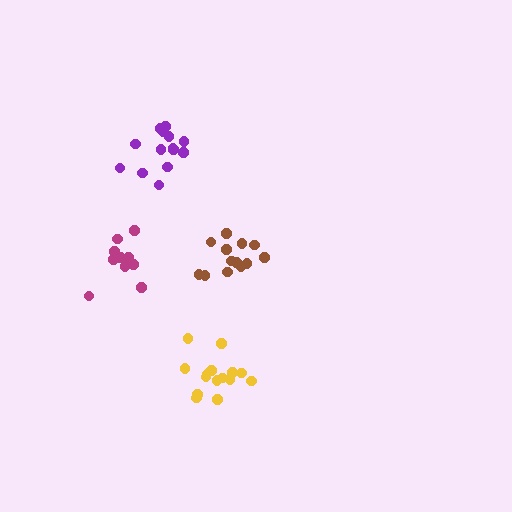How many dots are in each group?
Group 1: 15 dots, Group 2: 14 dots, Group 3: 13 dots, Group 4: 10 dots (52 total).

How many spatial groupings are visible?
There are 4 spatial groupings.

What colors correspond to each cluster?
The clusters are colored: yellow, purple, brown, magenta.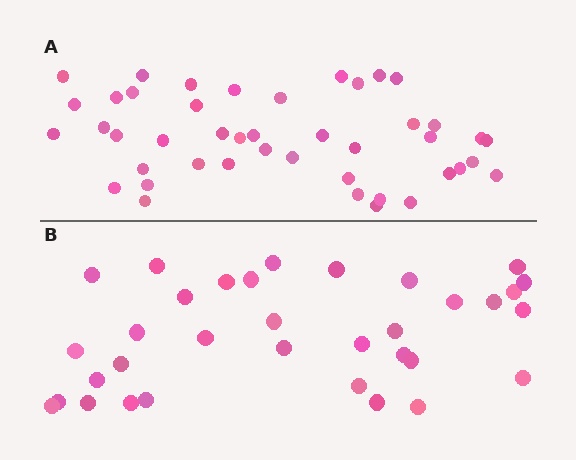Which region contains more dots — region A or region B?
Region A (the top region) has more dots.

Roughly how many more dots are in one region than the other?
Region A has roughly 10 or so more dots than region B.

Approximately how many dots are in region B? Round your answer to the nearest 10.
About 30 dots. (The exact count is 34, which rounds to 30.)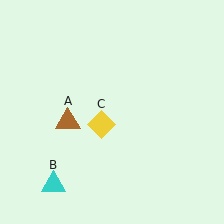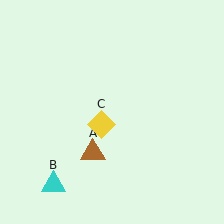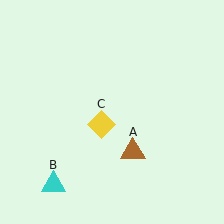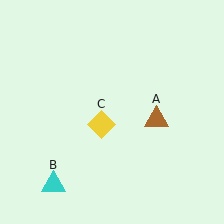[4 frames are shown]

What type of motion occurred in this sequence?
The brown triangle (object A) rotated counterclockwise around the center of the scene.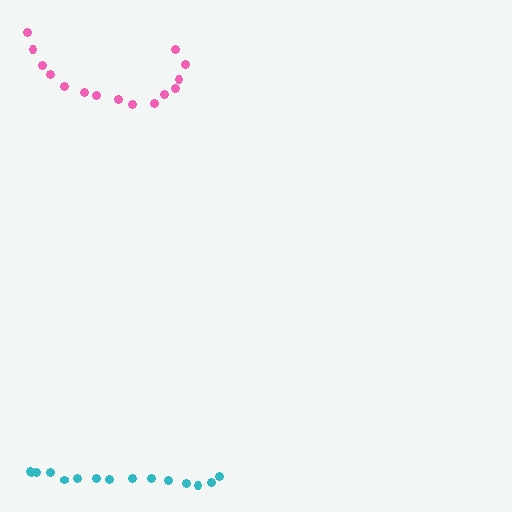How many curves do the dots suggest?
There are 2 distinct paths.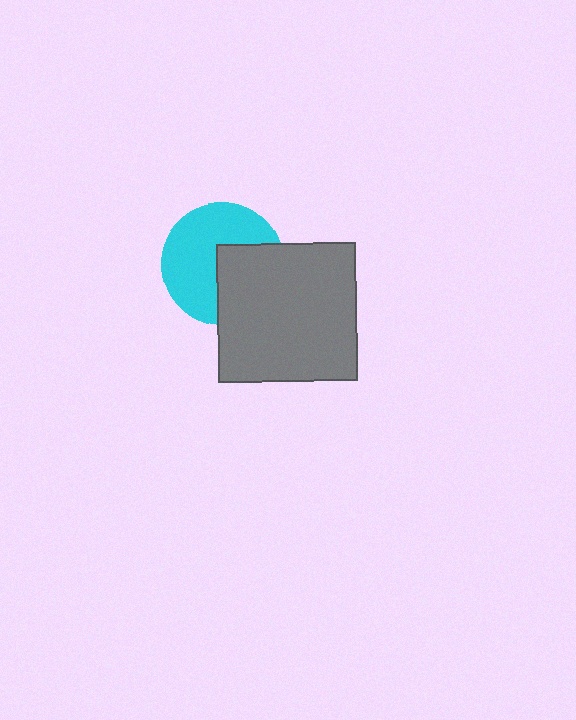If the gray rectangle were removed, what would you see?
You would see the complete cyan circle.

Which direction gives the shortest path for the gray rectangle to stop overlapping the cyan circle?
Moving toward the lower-right gives the shortest separation.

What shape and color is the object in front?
The object in front is a gray rectangle.